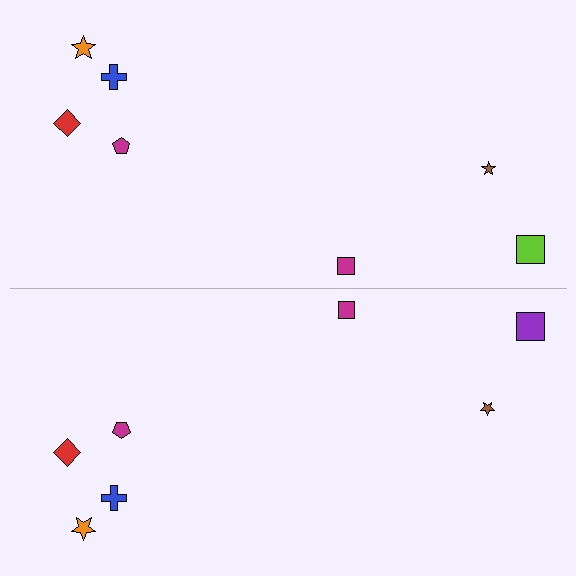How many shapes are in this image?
There are 14 shapes in this image.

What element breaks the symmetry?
The purple square on the bottom side breaks the symmetry — its mirror counterpart is lime.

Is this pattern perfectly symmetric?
No, the pattern is not perfectly symmetric. The purple square on the bottom side breaks the symmetry — its mirror counterpart is lime.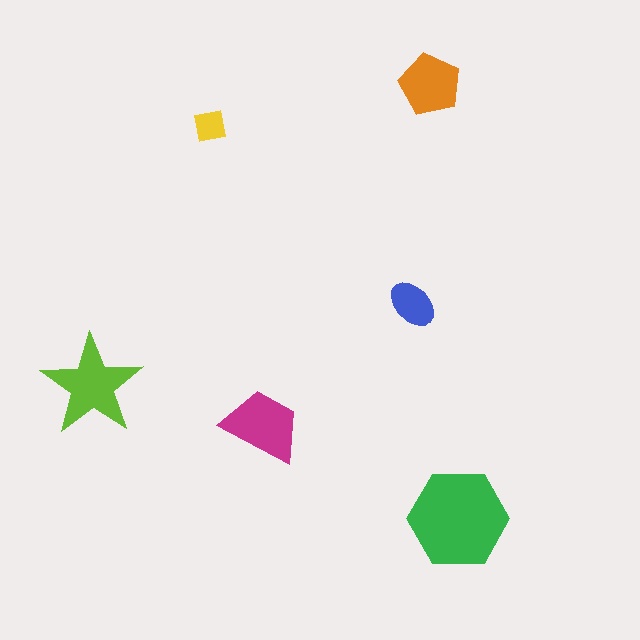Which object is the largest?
The green hexagon.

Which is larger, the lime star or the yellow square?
The lime star.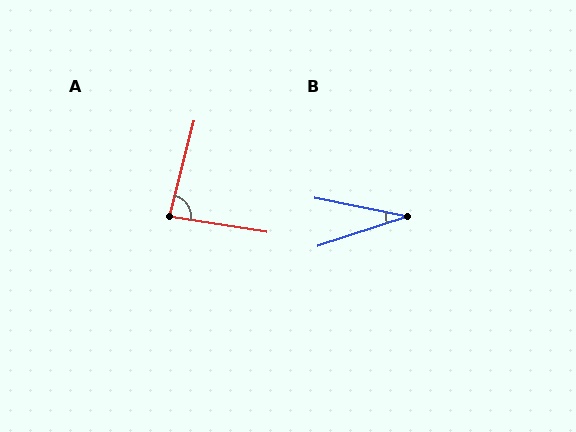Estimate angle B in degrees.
Approximately 29 degrees.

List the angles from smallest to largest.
B (29°), A (85°).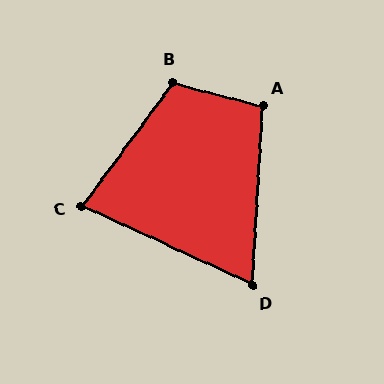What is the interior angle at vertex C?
Approximately 78 degrees (acute).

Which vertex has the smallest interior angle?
D, at approximately 69 degrees.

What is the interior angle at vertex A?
Approximately 102 degrees (obtuse).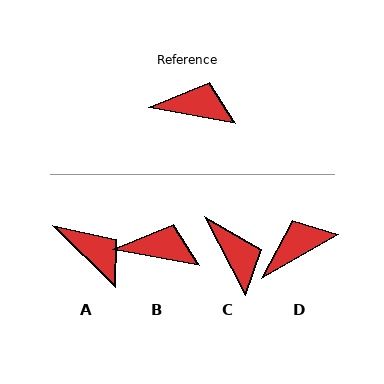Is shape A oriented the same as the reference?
No, it is off by about 35 degrees.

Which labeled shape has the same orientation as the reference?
B.